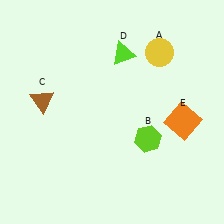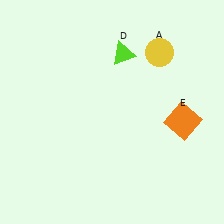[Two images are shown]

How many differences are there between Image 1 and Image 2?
There are 2 differences between the two images.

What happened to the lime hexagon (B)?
The lime hexagon (B) was removed in Image 2. It was in the bottom-right area of Image 1.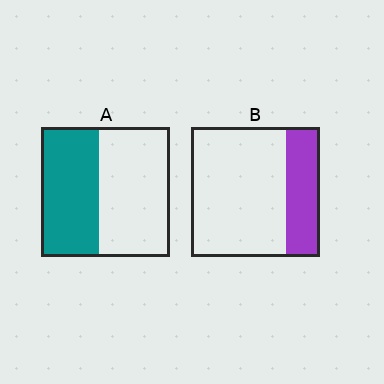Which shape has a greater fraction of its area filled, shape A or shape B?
Shape A.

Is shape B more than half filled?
No.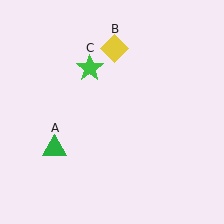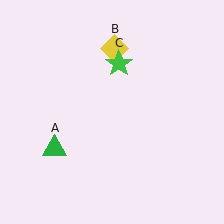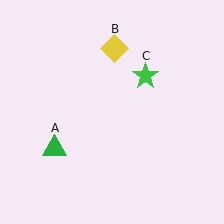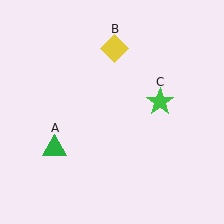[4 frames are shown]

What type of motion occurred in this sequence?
The green star (object C) rotated clockwise around the center of the scene.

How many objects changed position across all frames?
1 object changed position: green star (object C).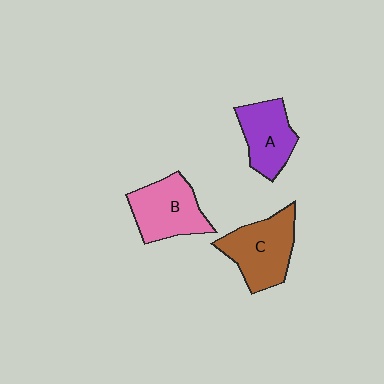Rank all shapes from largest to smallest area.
From largest to smallest: C (brown), B (pink), A (purple).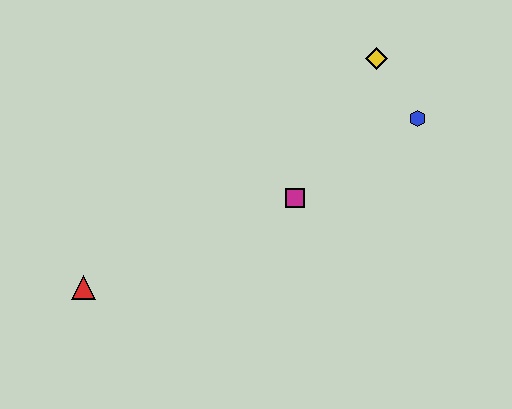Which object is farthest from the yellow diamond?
The red triangle is farthest from the yellow diamond.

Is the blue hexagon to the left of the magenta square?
No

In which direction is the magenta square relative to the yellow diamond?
The magenta square is below the yellow diamond.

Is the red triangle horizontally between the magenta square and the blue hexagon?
No